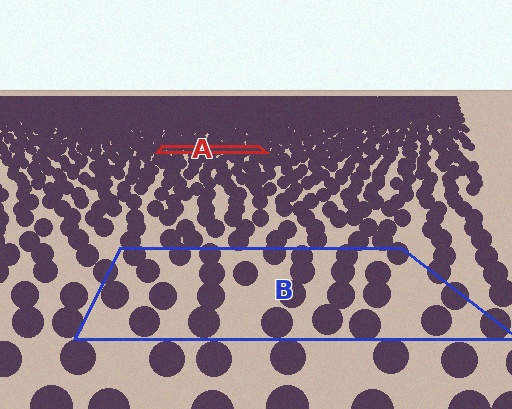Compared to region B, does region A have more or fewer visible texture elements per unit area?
Region A has more texture elements per unit area — they are packed more densely because it is farther away.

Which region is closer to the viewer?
Region B is closer. The texture elements there are larger and more spread out.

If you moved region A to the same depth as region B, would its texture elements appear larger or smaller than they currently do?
They would appear larger. At a closer depth, the same texture elements are projected at a bigger on-screen size.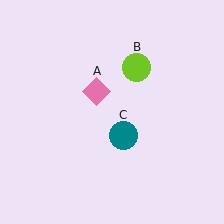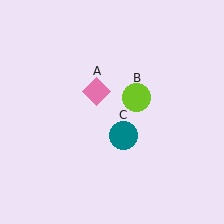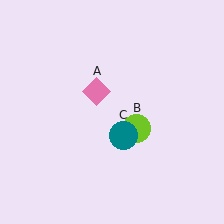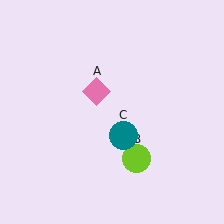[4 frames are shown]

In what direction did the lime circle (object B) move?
The lime circle (object B) moved down.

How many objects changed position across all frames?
1 object changed position: lime circle (object B).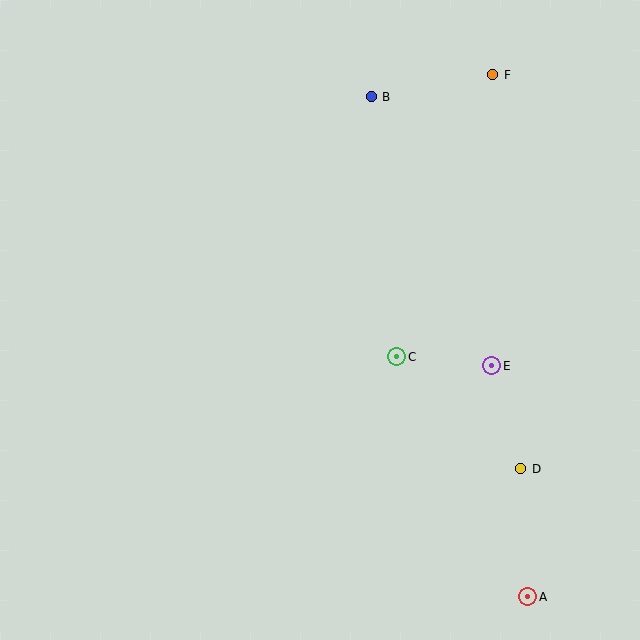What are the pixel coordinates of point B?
Point B is at (371, 97).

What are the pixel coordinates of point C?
Point C is at (397, 357).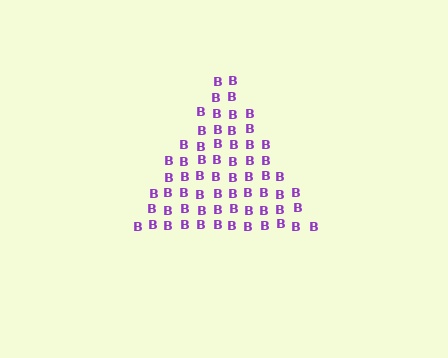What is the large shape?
The large shape is a triangle.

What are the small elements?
The small elements are letter B's.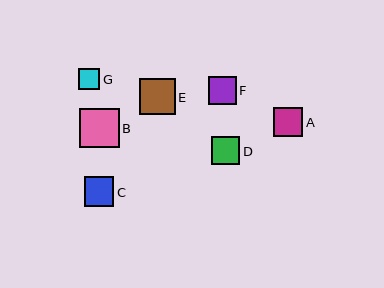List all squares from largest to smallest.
From largest to smallest: B, E, C, A, D, F, G.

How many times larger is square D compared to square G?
Square D is approximately 1.3 times the size of square G.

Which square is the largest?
Square B is the largest with a size of approximately 39 pixels.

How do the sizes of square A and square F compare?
Square A and square F are approximately the same size.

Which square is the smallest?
Square G is the smallest with a size of approximately 21 pixels.